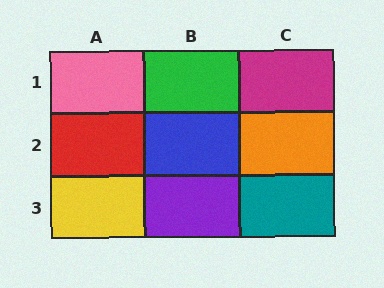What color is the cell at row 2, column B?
Blue.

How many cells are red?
1 cell is red.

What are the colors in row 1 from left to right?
Pink, green, magenta.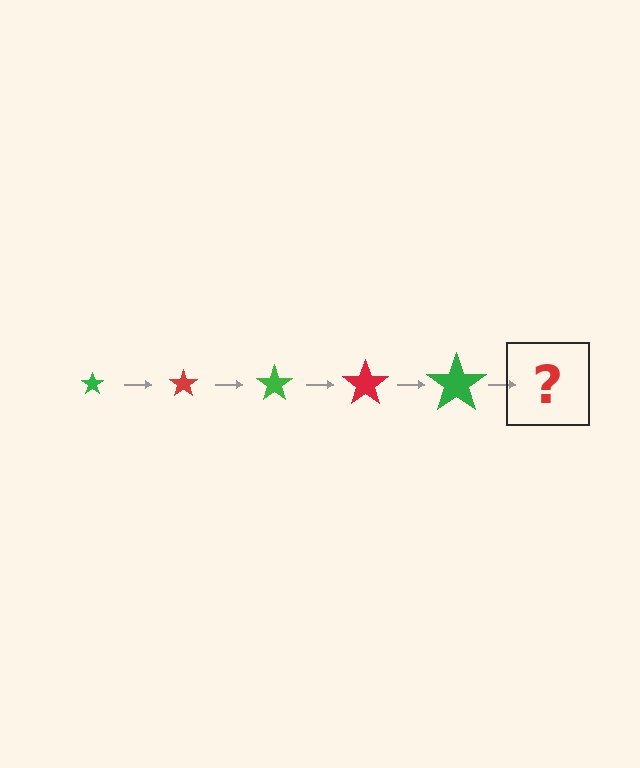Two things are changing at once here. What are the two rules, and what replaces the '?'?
The two rules are that the star grows larger each step and the color cycles through green and red. The '?' should be a red star, larger than the previous one.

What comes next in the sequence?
The next element should be a red star, larger than the previous one.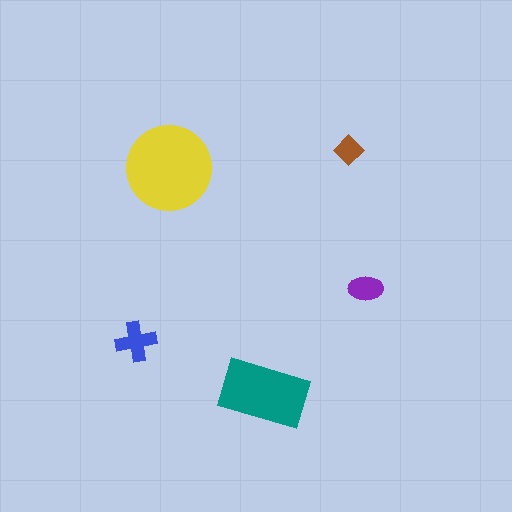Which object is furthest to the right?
The purple ellipse is rightmost.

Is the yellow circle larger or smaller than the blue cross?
Larger.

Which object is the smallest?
The brown diamond.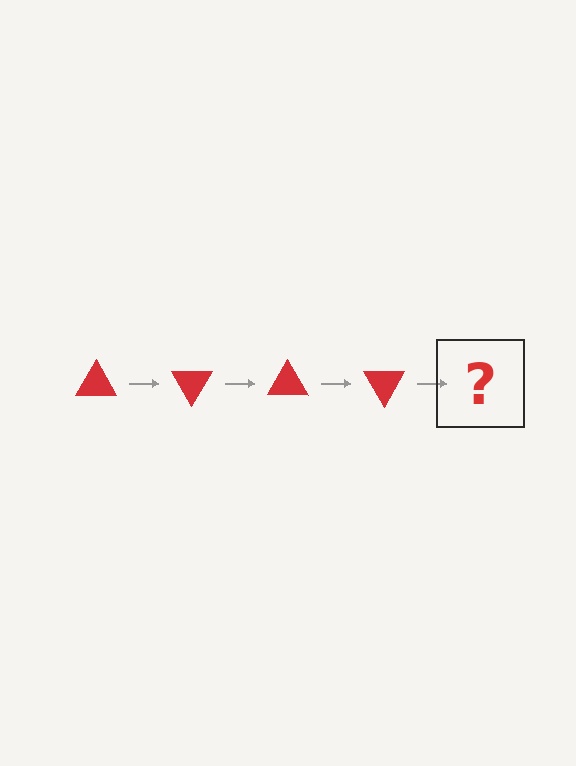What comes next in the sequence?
The next element should be a red triangle rotated 240 degrees.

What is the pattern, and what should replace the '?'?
The pattern is that the triangle rotates 60 degrees each step. The '?' should be a red triangle rotated 240 degrees.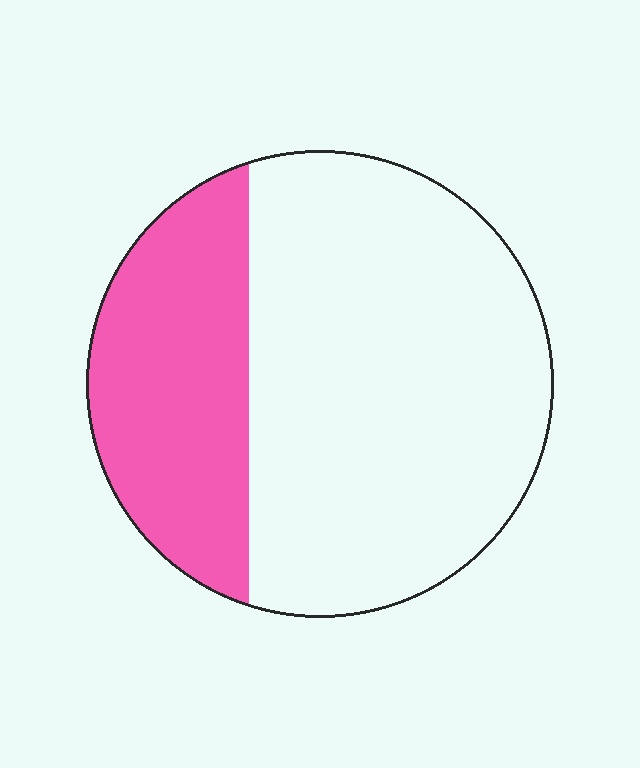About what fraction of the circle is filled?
About one third (1/3).